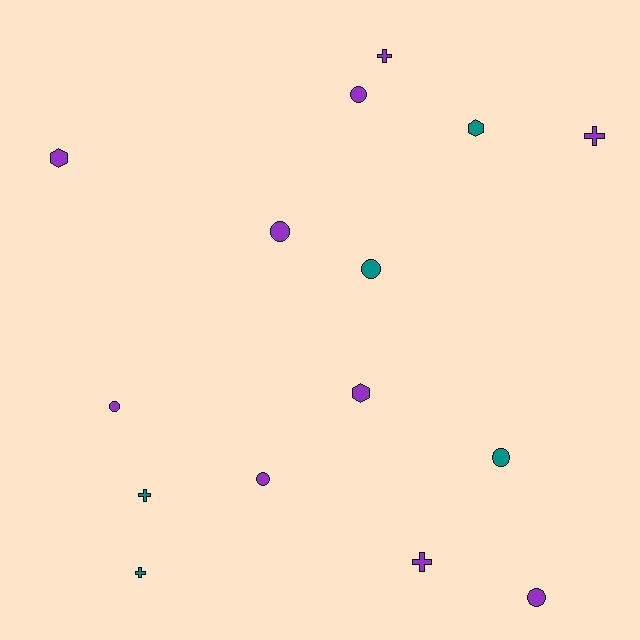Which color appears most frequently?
Purple, with 10 objects.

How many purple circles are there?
There are 5 purple circles.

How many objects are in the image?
There are 15 objects.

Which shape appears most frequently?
Circle, with 7 objects.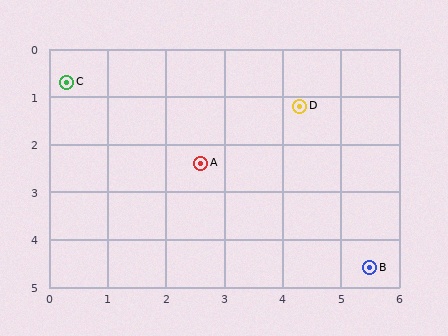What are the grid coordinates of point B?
Point B is at approximately (5.5, 4.6).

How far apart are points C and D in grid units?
Points C and D are about 4.0 grid units apart.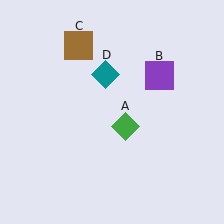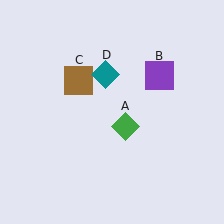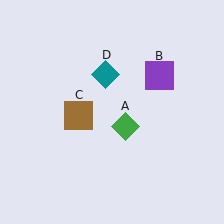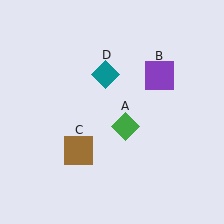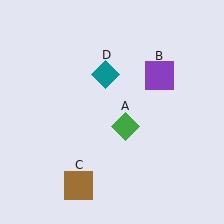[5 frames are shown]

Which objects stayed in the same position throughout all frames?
Green diamond (object A) and purple square (object B) and teal diamond (object D) remained stationary.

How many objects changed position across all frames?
1 object changed position: brown square (object C).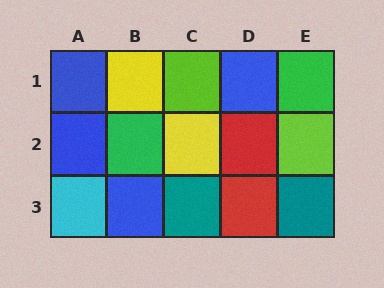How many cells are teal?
2 cells are teal.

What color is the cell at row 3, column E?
Teal.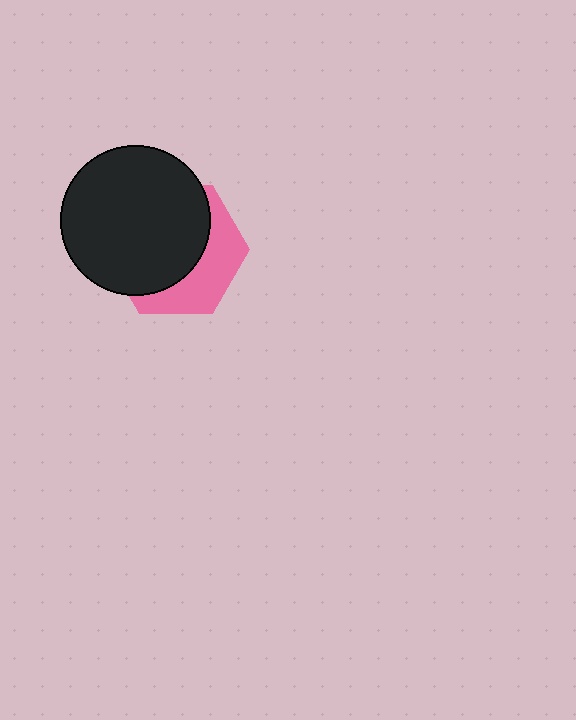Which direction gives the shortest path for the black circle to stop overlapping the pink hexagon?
Moving toward the upper-left gives the shortest separation.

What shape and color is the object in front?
The object in front is a black circle.